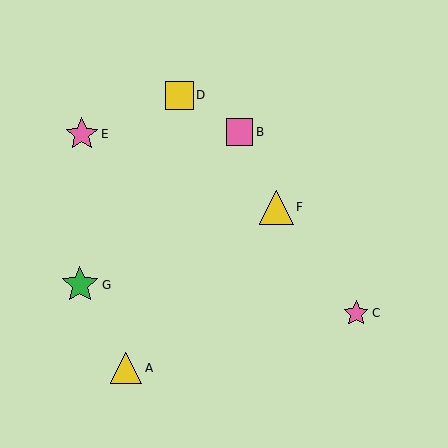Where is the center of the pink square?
The center of the pink square is at (240, 132).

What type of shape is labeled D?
Shape D is a yellow square.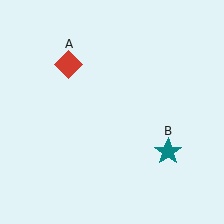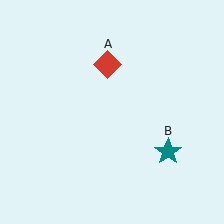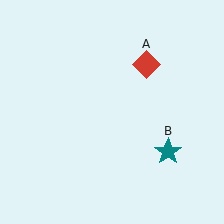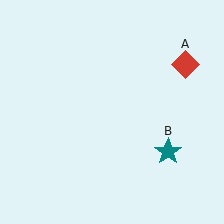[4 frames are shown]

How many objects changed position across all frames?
1 object changed position: red diamond (object A).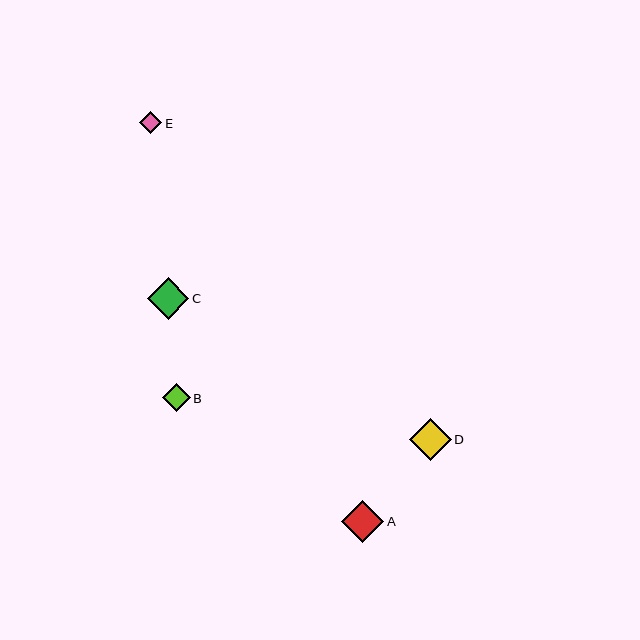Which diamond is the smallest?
Diamond E is the smallest with a size of approximately 22 pixels.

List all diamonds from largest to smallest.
From largest to smallest: A, D, C, B, E.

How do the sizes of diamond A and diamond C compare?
Diamond A and diamond C are approximately the same size.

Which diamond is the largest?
Diamond A is the largest with a size of approximately 42 pixels.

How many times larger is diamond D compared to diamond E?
Diamond D is approximately 1.9 times the size of diamond E.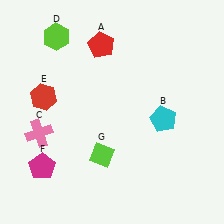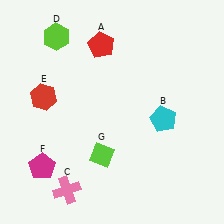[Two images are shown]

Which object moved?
The pink cross (C) moved down.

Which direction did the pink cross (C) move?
The pink cross (C) moved down.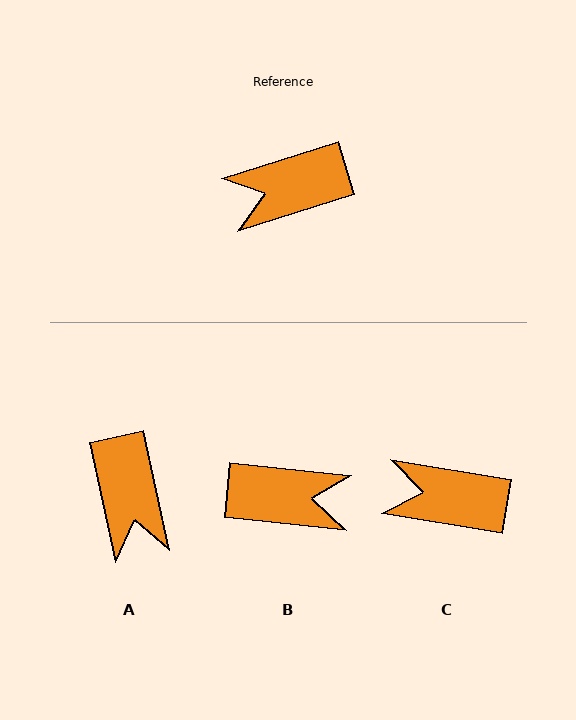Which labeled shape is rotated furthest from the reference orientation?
B, about 157 degrees away.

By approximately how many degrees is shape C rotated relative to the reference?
Approximately 27 degrees clockwise.